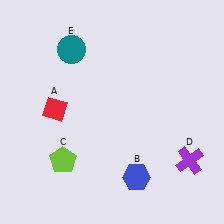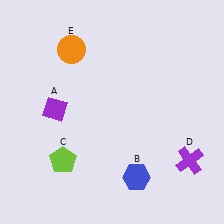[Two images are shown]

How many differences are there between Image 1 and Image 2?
There are 2 differences between the two images.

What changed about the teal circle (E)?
In Image 1, E is teal. In Image 2, it changed to orange.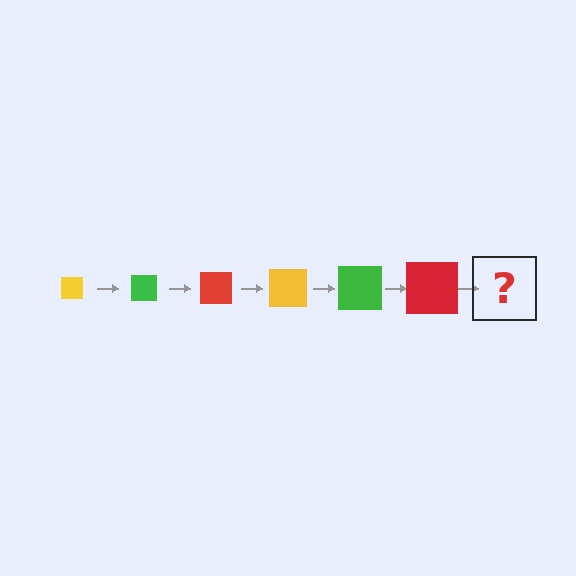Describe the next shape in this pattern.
It should be a yellow square, larger than the previous one.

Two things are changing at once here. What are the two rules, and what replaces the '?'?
The two rules are that the square grows larger each step and the color cycles through yellow, green, and red. The '?' should be a yellow square, larger than the previous one.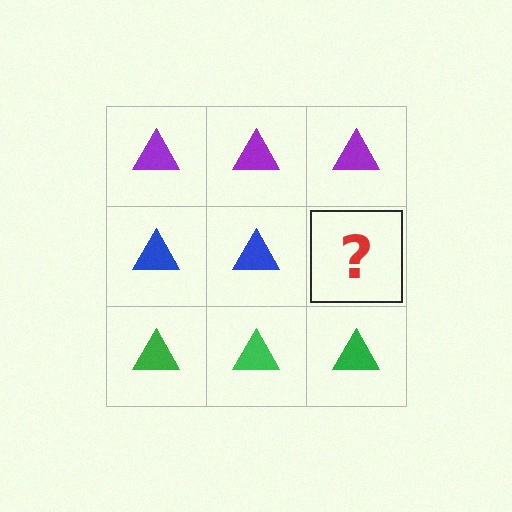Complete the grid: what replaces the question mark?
The question mark should be replaced with a blue triangle.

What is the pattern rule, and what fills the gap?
The rule is that each row has a consistent color. The gap should be filled with a blue triangle.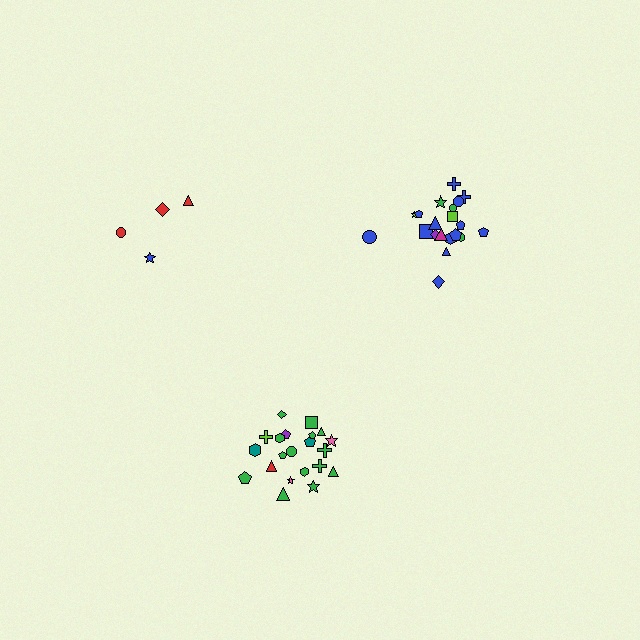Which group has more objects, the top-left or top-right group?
The top-right group.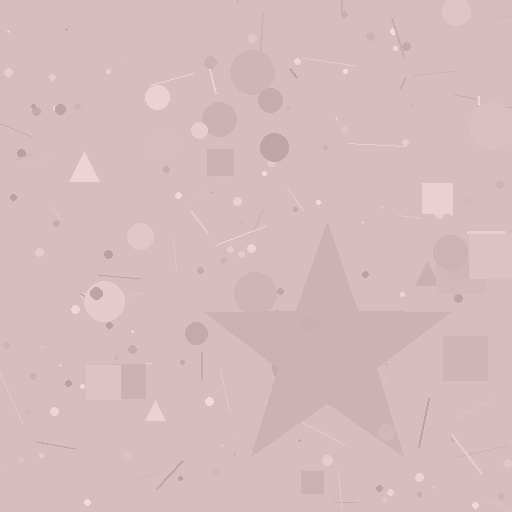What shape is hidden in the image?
A star is hidden in the image.